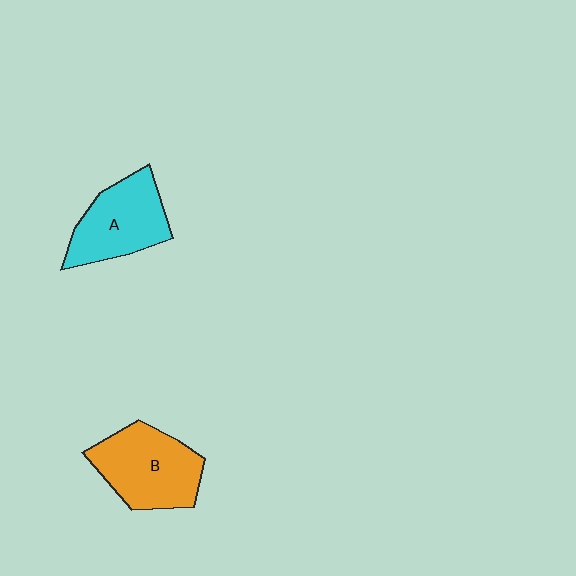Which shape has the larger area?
Shape B (orange).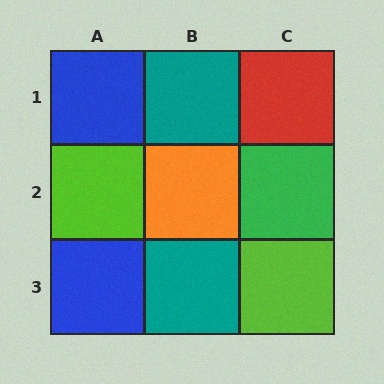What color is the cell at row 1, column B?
Teal.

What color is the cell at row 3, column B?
Teal.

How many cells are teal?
2 cells are teal.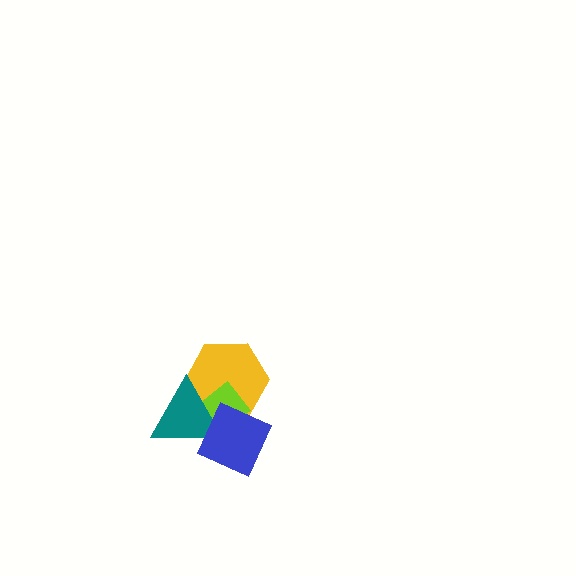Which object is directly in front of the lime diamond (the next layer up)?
The teal triangle is directly in front of the lime diamond.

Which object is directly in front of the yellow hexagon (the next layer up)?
The lime diamond is directly in front of the yellow hexagon.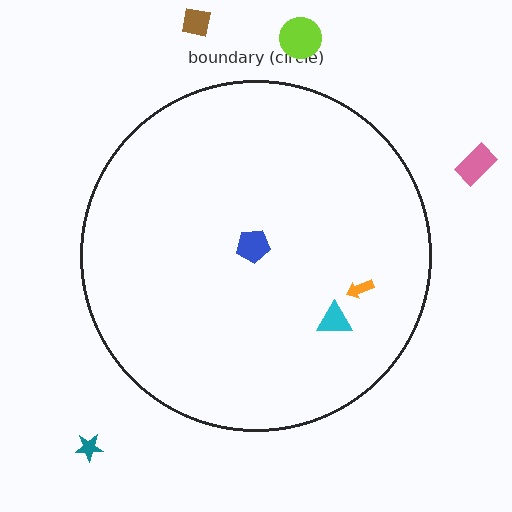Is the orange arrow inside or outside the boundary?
Inside.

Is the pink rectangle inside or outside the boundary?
Outside.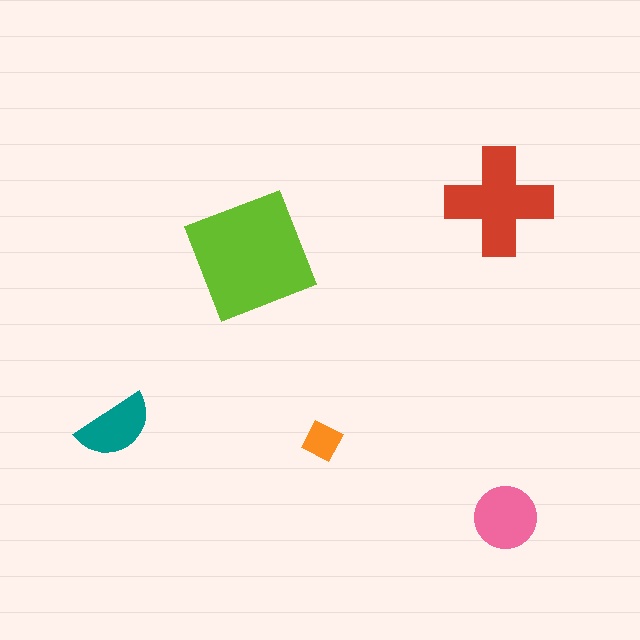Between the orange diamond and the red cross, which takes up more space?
The red cross.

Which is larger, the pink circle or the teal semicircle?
The pink circle.